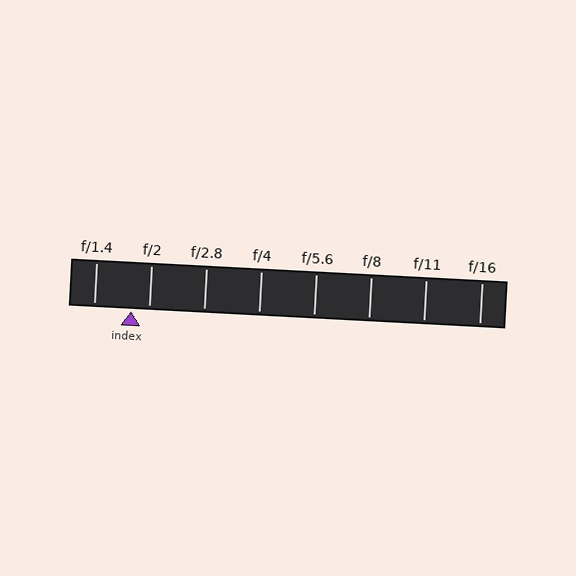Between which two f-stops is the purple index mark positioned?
The index mark is between f/1.4 and f/2.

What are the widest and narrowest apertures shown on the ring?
The widest aperture shown is f/1.4 and the narrowest is f/16.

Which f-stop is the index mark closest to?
The index mark is closest to f/2.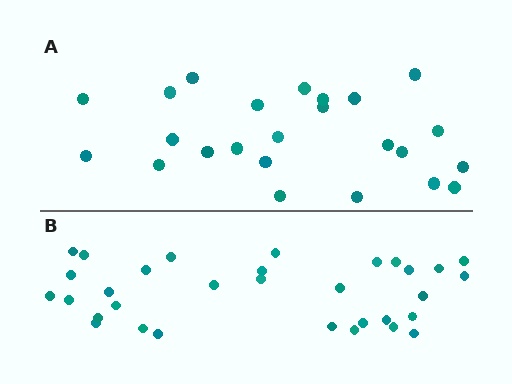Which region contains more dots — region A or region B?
Region B (the bottom region) has more dots.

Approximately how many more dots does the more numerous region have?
Region B has roughly 8 or so more dots than region A.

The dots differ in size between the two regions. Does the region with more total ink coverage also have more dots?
No. Region A has more total ink coverage because its dots are larger, but region B actually contains more individual dots. Total area can be misleading — the number of items is what matters here.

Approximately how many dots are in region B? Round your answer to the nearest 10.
About 30 dots. (The exact count is 32, which rounds to 30.)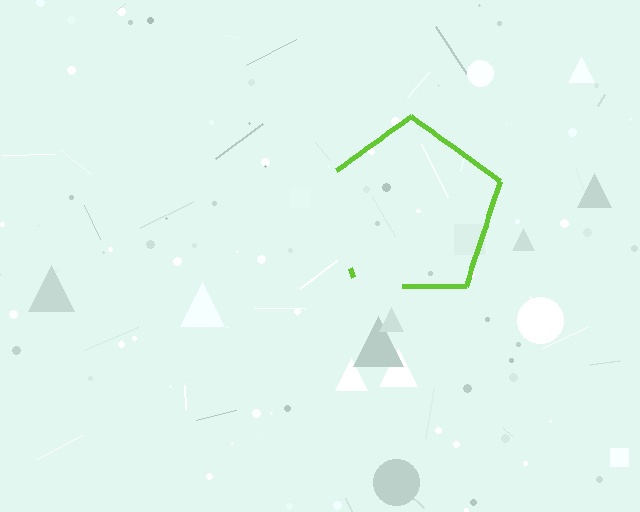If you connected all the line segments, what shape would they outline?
They would outline a pentagon.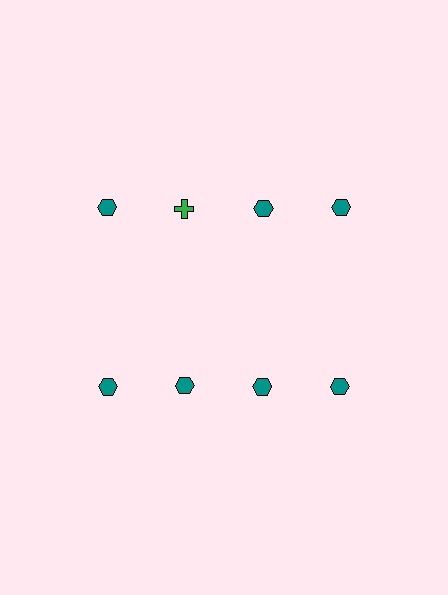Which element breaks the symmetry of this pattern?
The green cross in the top row, second from left column breaks the symmetry. All other shapes are teal hexagons.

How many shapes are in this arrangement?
There are 8 shapes arranged in a grid pattern.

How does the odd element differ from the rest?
It differs in both color (green instead of teal) and shape (cross instead of hexagon).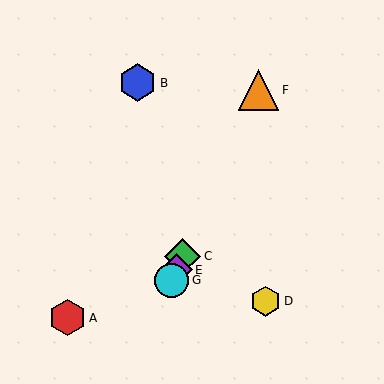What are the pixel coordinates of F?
Object F is at (258, 90).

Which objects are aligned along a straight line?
Objects C, E, F, G are aligned along a straight line.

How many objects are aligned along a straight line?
4 objects (C, E, F, G) are aligned along a straight line.